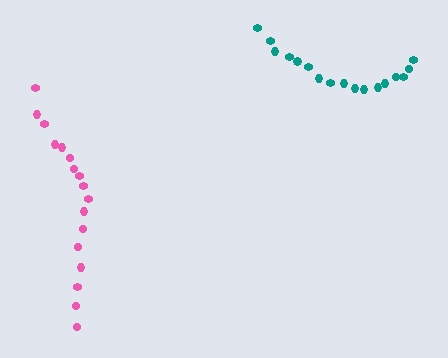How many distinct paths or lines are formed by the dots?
There are 2 distinct paths.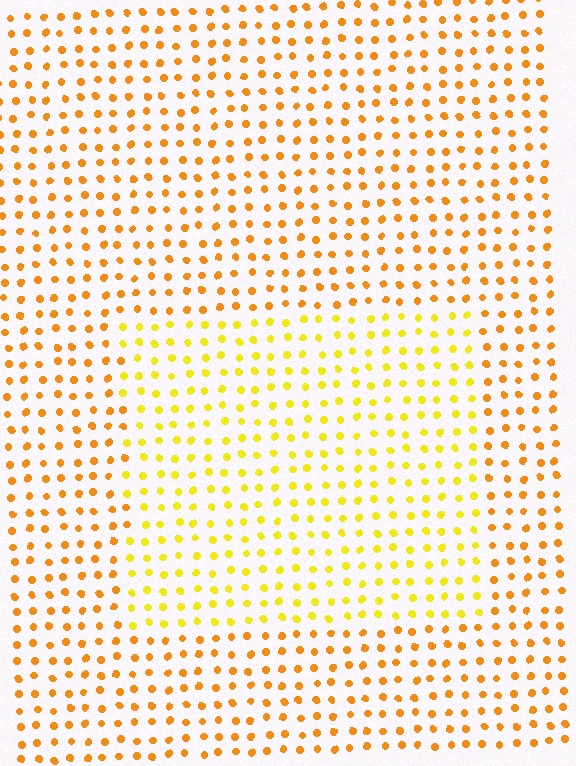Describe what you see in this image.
The image is filled with small orange elements in a uniform arrangement. A rectangle-shaped region is visible where the elements are tinted to a slightly different hue, forming a subtle color boundary.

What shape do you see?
I see a rectangle.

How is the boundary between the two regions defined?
The boundary is defined purely by a slight shift in hue (about 26 degrees). Spacing, size, and orientation are identical on both sides.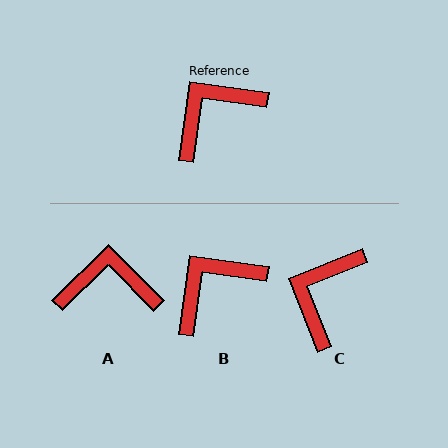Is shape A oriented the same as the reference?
No, it is off by about 37 degrees.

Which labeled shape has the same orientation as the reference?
B.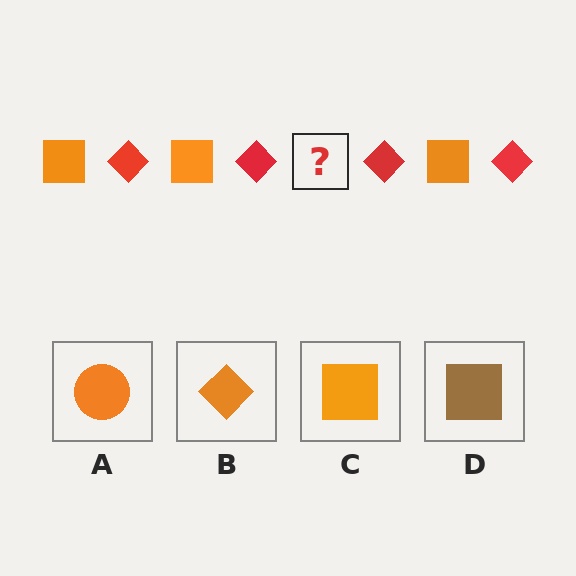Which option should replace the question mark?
Option C.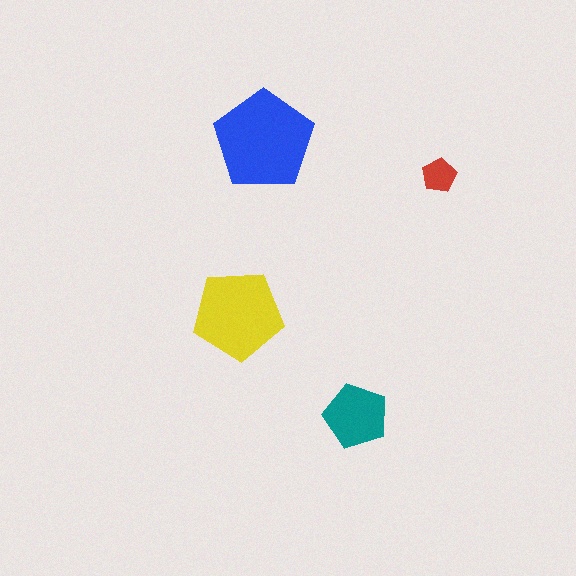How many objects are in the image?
There are 4 objects in the image.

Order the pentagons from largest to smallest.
the blue one, the yellow one, the teal one, the red one.